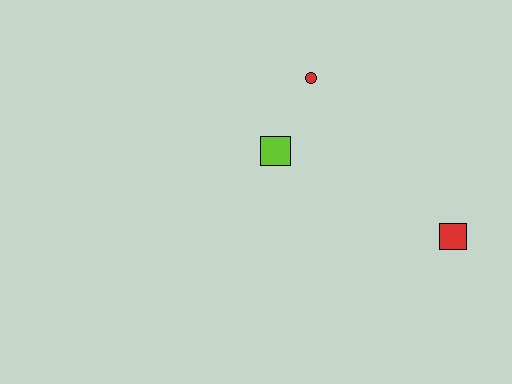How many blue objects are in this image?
There are no blue objects.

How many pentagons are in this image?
There are no pentagons.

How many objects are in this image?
There are 3 objects.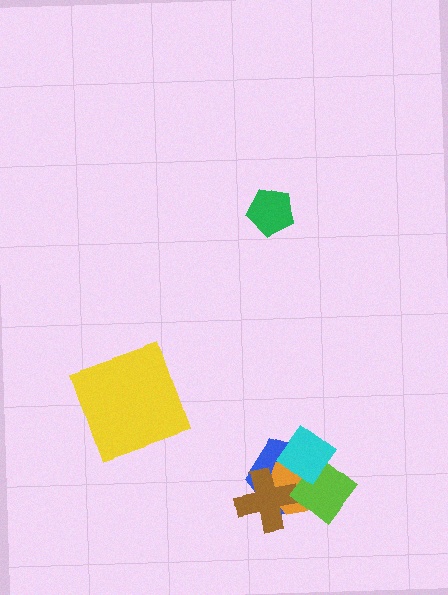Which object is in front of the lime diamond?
The cyan diamond is in front of the lime diamond.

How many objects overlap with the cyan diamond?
3 objects overlap with the cyan diamond.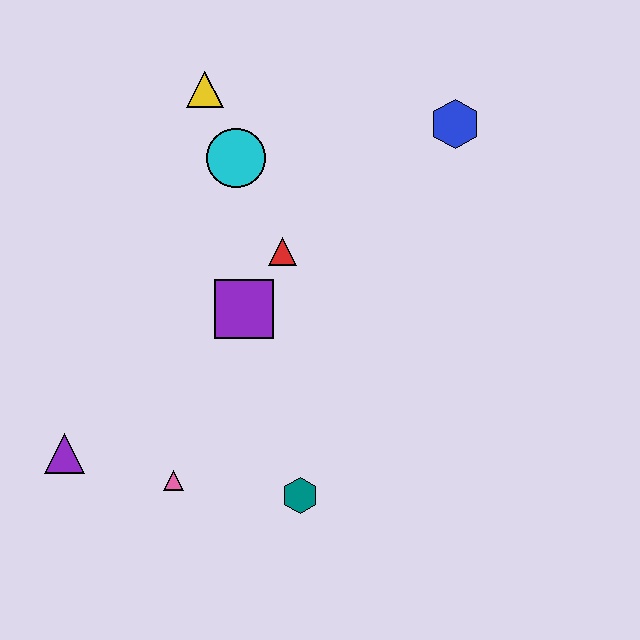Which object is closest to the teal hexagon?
The pink triangle is closest to the teal hexagon.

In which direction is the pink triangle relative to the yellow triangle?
The pink triangle is below the yellow triangle.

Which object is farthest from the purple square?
The blue hexagon is farthest from the purple square.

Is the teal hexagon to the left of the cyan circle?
No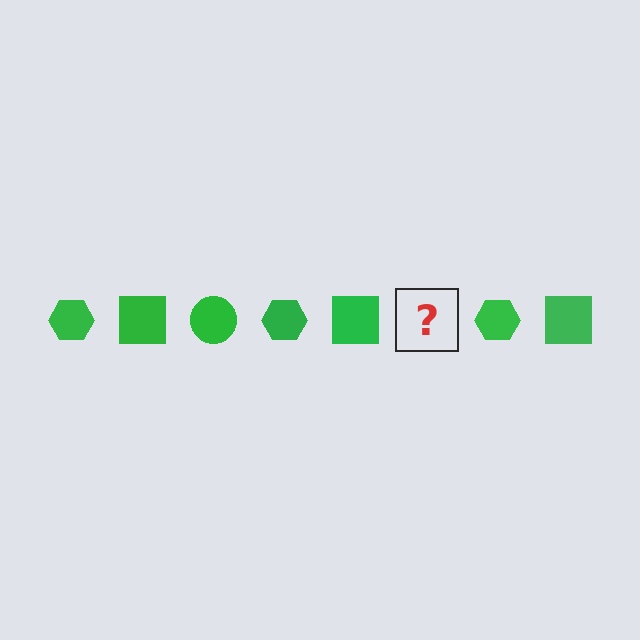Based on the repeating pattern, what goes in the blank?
The blank should be a green circle.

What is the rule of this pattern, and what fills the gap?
The rule is that the pattern cycles through hexagon, square, circle shapes in green. The gap should be filled with a green circle.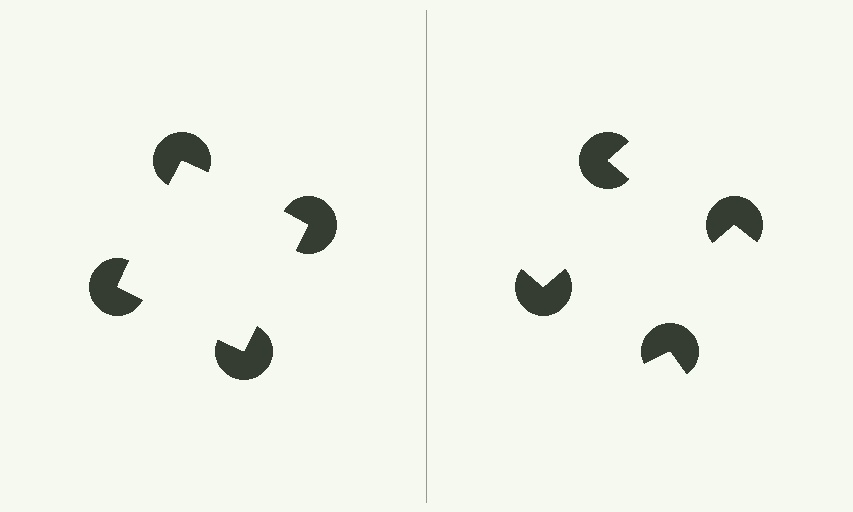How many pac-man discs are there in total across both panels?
8 — 4 on each side.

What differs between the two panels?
The pac-man discs are positioned identically on both sides; only the wedge orientations differ. On the left they align to a square; on the right they are misaligned.